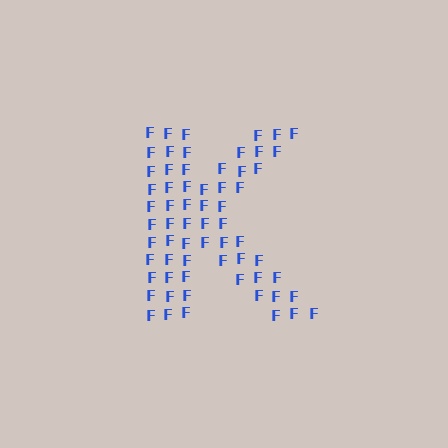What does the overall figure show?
The overall figure shows the letter K.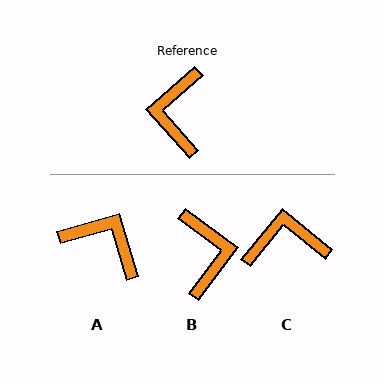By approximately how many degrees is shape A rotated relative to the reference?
Approximately 115 degrees clockwise.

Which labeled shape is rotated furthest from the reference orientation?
B, about 168 degrees away.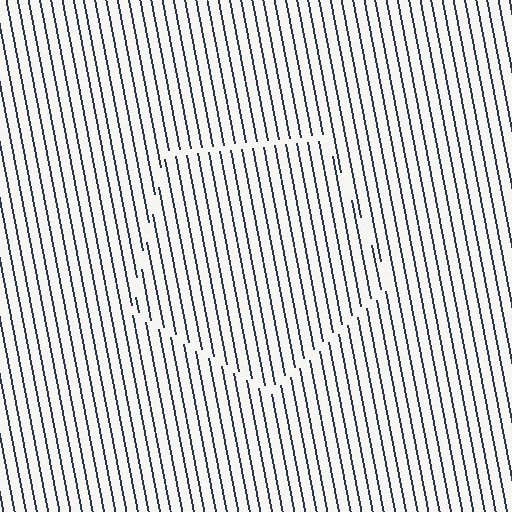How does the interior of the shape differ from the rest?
The interior of the shape contains the same grating, shifted by half a period — the contour is defined by the phase discontinuity where line-ends from the inner and outer gratings abut.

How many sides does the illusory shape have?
5 sides — the line-ends trace a pentagon.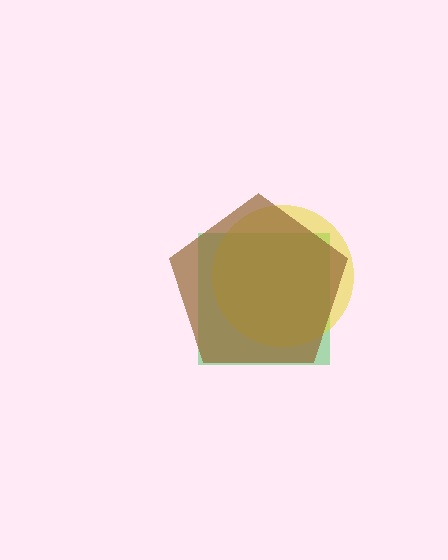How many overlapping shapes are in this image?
There are 3 overlapping shapes in the image.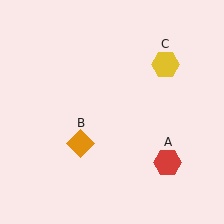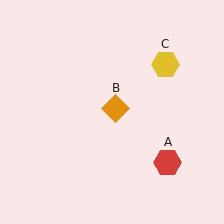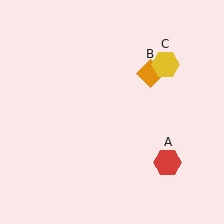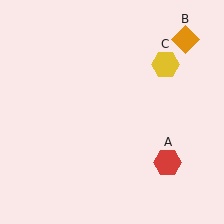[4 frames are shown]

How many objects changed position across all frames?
1 object changed position: orange diamond (object B).